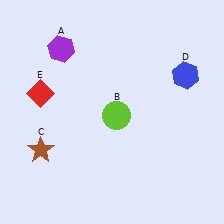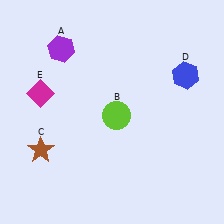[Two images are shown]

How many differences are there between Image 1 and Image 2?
There is 1 difference between the two images.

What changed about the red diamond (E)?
In Image 1, E is red. In Image 2, it changed to magenta.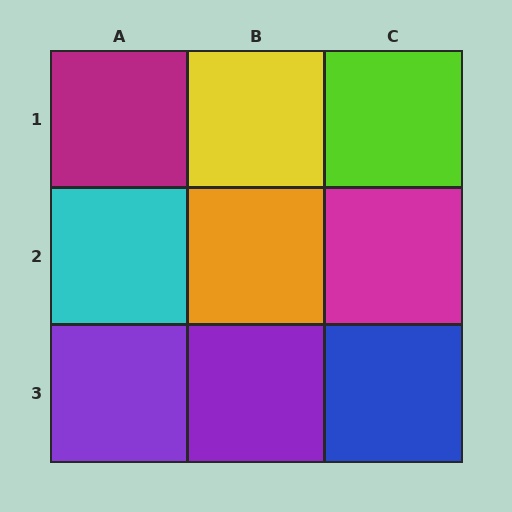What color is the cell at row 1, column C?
Lime.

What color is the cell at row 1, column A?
Magenta.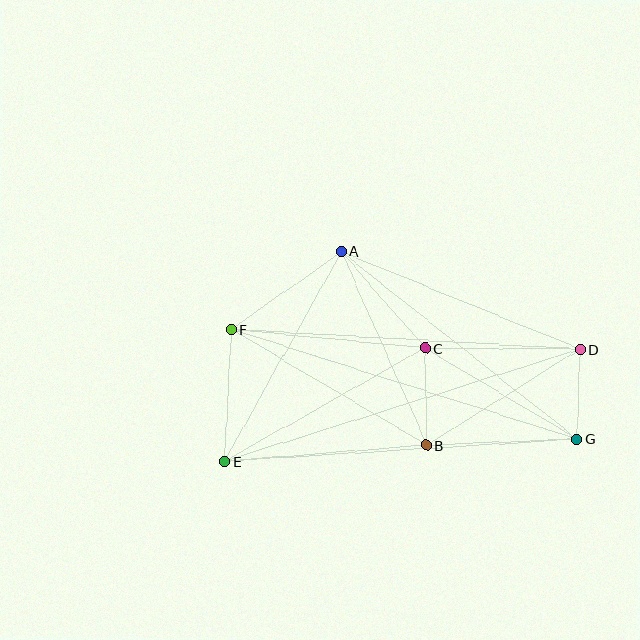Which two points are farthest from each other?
Points D and E are farthest from each other.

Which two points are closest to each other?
Points D and G are closest to each other.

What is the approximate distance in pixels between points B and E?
The distance between B and E is approximately 202 pixels.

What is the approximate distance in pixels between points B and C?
The distance between B and C is approximately 97 pixels.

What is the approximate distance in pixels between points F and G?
The distance between F and G is approximately 363 pixels.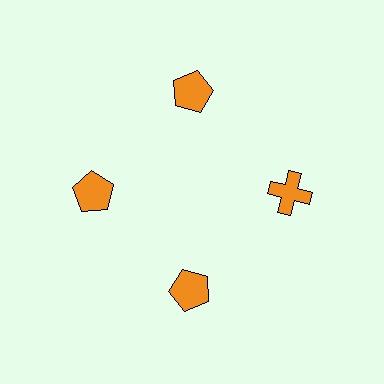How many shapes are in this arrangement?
There are 4 shapes arranged in a ring pattern.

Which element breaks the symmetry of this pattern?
The orange cross at roughly the 3 o'clock position breaks the symmetry. All other shapes are orange pentagons.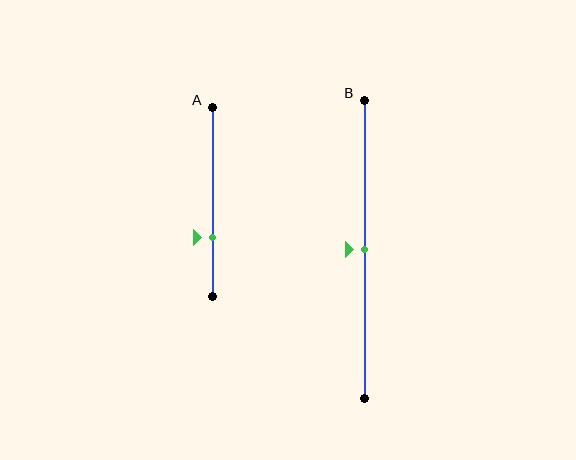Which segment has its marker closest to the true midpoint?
Segment B has its marker closest to the true midpoint.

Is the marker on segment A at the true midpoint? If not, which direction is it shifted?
No, the marker on segment A is shifted downward by about 19% of the segment length.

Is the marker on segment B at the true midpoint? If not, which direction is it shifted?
Yes, the marker on segment B is at the true midpoint.